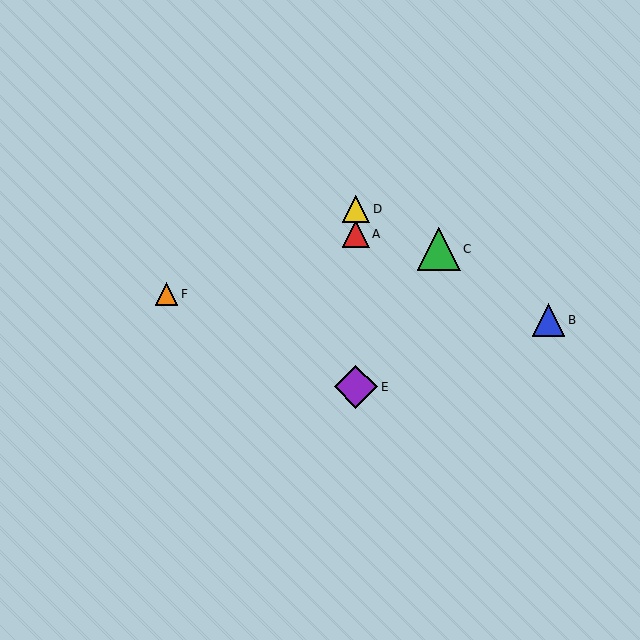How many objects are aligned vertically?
3 objects (A, D, E) are aligned vertically.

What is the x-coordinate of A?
Object A is at x≈356.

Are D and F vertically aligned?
No, D is at x≈356 and F is at x≈166.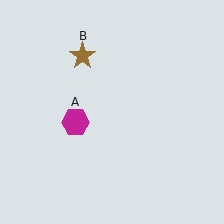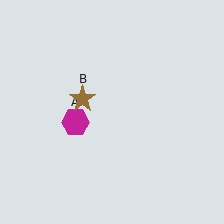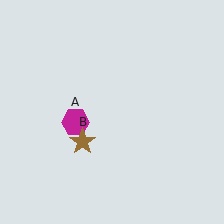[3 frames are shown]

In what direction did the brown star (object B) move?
The brown star (object B) moved down.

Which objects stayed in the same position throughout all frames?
Magenta hexagon (object A) remained stationary.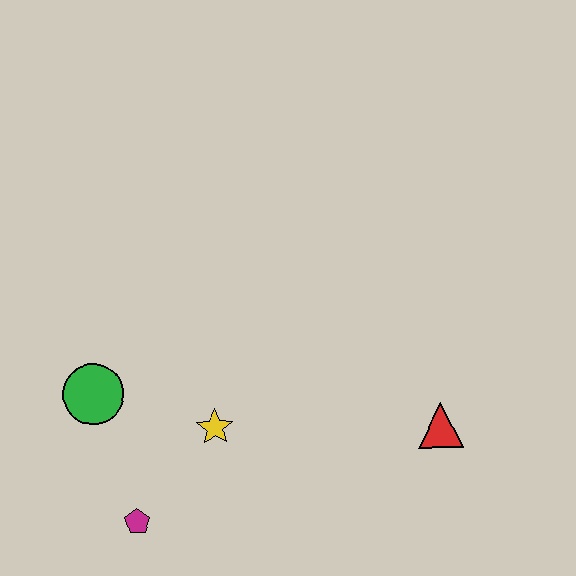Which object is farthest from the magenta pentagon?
The red triangle is farthest from the magenta pentagon.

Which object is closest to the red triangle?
The yellow star is closest to the red triangle.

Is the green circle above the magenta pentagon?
Yes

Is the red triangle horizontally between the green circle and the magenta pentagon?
No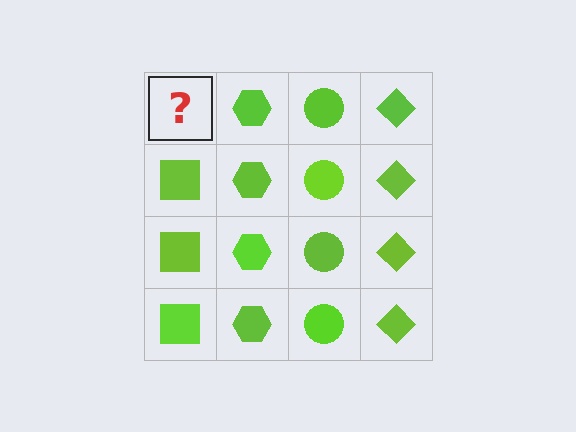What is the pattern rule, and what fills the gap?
The rule is that each column has a consistent shape. The gap should be filled with a lime square.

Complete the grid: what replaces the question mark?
The question mark should be replaced with a lime square.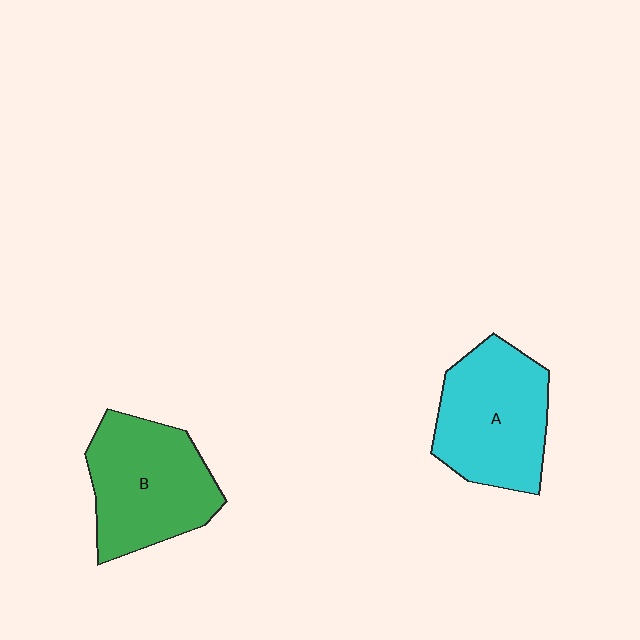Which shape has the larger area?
Shape B (green).